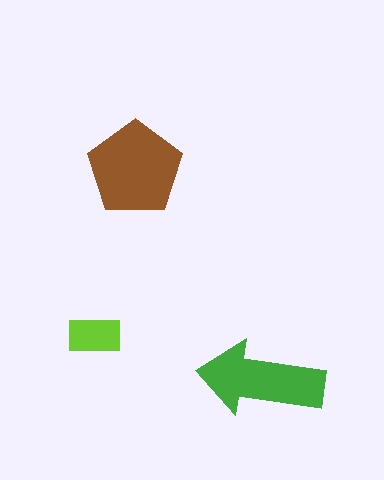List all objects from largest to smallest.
The brown pentagon, the green arrow, the lime rectangle.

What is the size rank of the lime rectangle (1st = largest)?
3rd.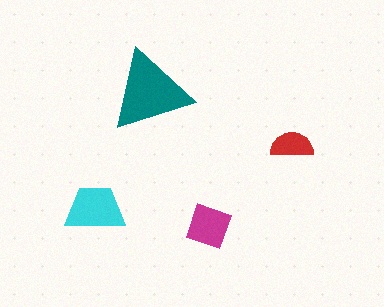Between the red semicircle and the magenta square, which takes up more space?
The magenta square.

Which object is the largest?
The teal triangle.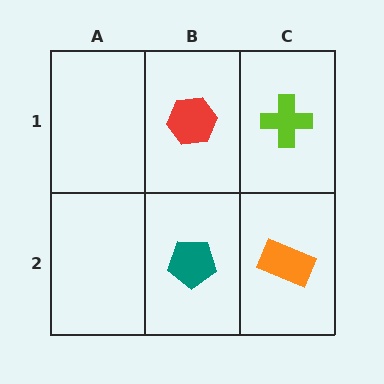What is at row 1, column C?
A lime cross.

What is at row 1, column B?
A red hexagon.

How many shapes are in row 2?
2 shapes.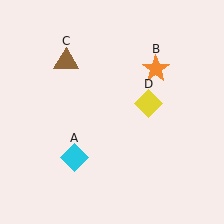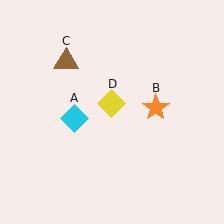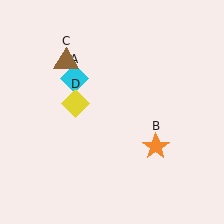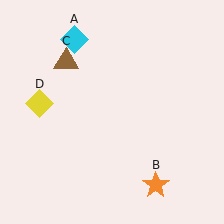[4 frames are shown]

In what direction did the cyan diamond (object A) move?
The cyan diamond (object A) moved up.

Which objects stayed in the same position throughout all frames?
Brown triangle (object C) remained stationary.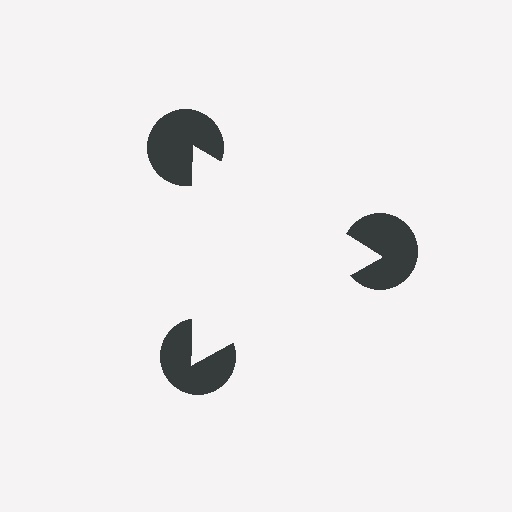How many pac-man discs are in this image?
There are 3 — one at each vertex of the illusory triangle.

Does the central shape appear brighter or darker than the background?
It typically appears slightly brighter than the background, even though no actual brightness change is drawn.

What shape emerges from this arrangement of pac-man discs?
An illusory triangle — its edges are inferred from the aligned wedge cuts in the pac-man discs, not physically drawn.